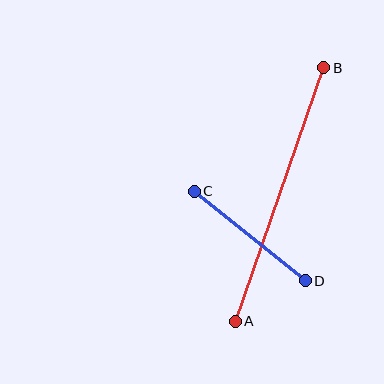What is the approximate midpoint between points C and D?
The midpoint is at approximately (250, 236) pixels.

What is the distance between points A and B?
The distance is approximately 269 pixels.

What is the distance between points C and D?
The distance is approximately 142 pixels.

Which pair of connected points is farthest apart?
Points A and B are farthest apart.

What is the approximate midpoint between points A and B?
The midpoint is at approximately (280, 194) pixels.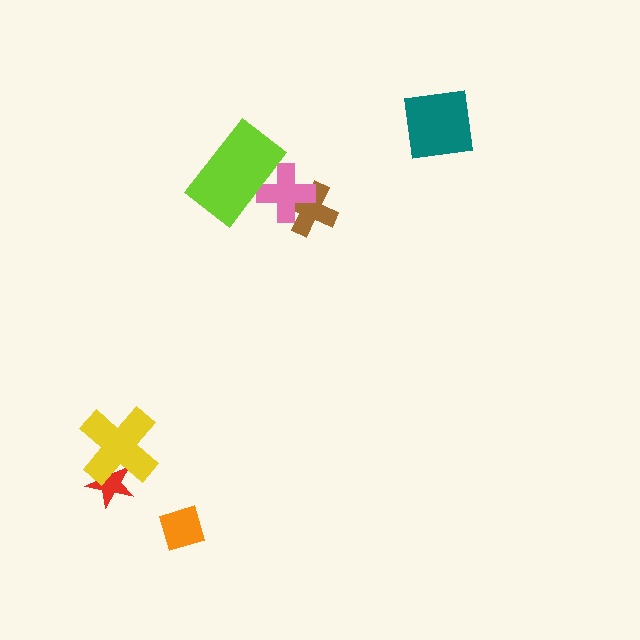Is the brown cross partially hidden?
Yes, it is partially covered by another shape.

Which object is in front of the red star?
The yellow cross is in front of the red star.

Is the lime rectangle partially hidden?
No, no other shape covers it.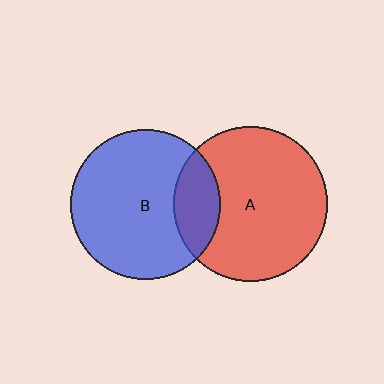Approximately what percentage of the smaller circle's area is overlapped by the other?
Approximately 20%.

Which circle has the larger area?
Circle A (red).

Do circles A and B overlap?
Yes.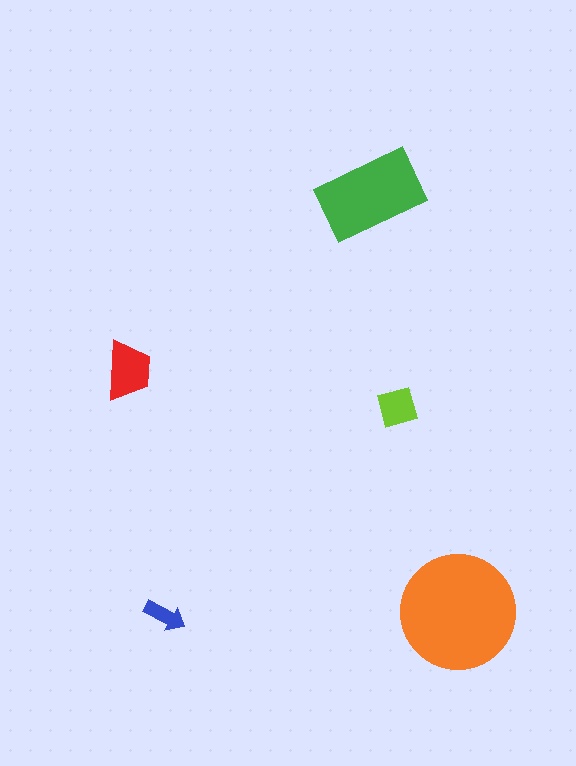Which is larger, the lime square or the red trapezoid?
The red trapezoid.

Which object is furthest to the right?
The orange circle is rightmost.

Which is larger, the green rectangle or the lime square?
The green rectangle.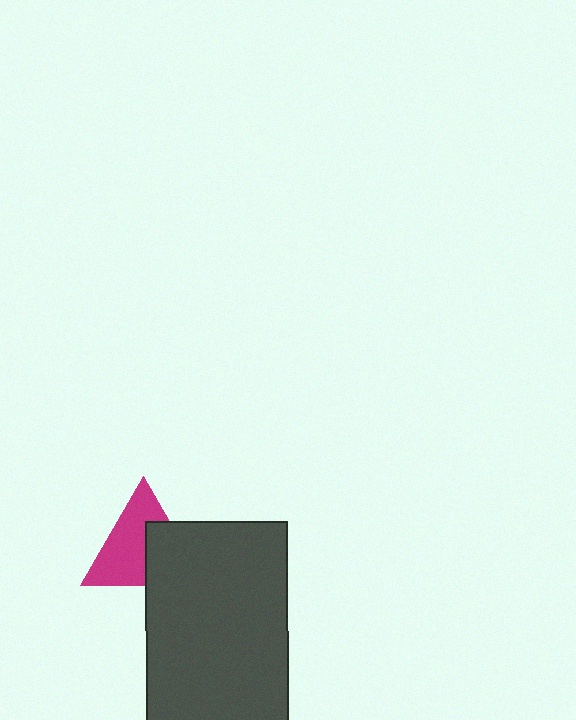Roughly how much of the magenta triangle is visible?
About half of it is visible (roughly 61%).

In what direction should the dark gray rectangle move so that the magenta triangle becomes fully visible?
The dark gray rectangle should move toward the lower-right. That is the shortest direction to clear the overlap and leave the magenta triangle fully visible.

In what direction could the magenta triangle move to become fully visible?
The magenta triangle could move toward the upper-left. That would shift it out from behind the dark gray rectangle entirely.